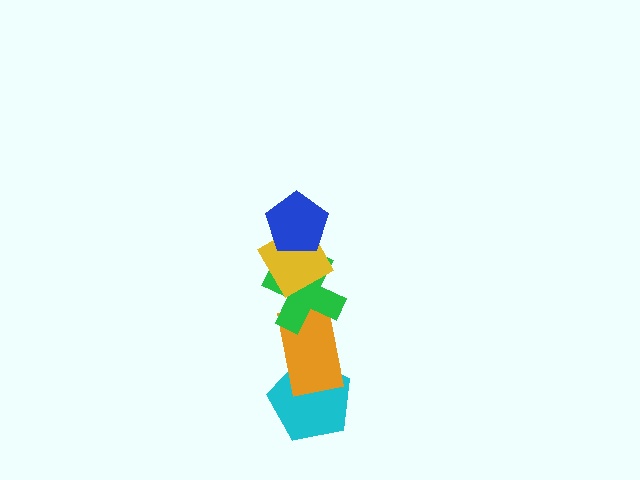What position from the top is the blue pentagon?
The blue pentagon is 1st from the top.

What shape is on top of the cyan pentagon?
The orange rectangle is on top of the cyan pentagon.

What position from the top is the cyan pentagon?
The cyan pentagon is 5th from the top.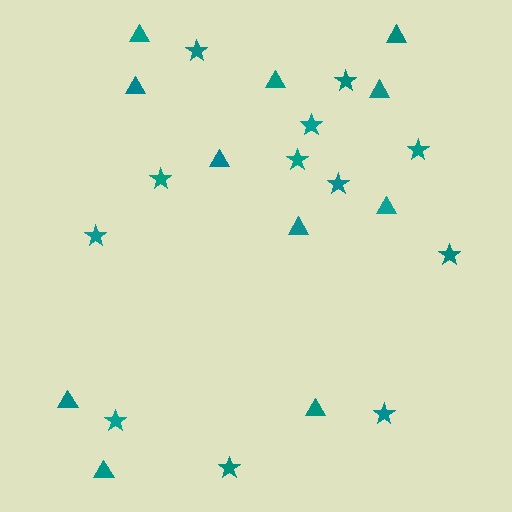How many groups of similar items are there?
There are 2 groups: one group of triangles (11) and one group of stars (12).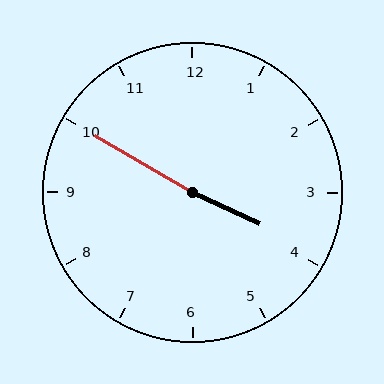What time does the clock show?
3:50.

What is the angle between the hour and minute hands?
Approximately 175 degrees.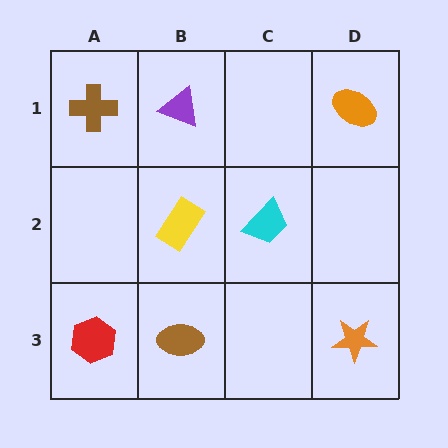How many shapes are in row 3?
3 shapes.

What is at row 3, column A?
A red hexagon.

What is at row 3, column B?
A brown ellipse.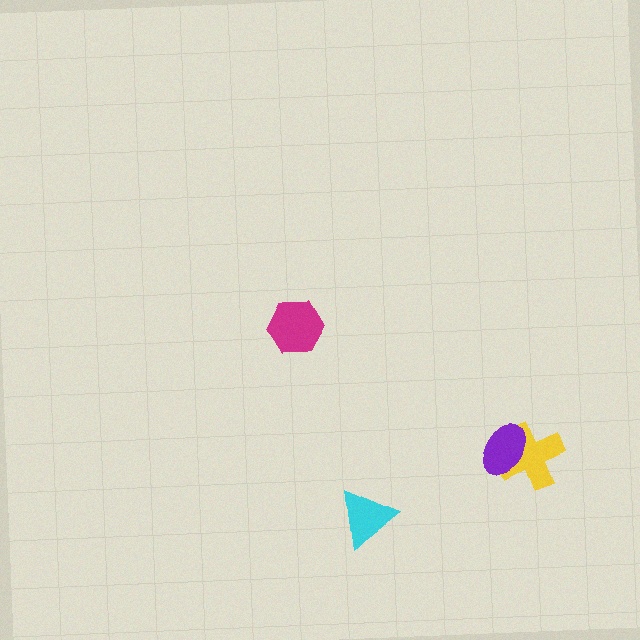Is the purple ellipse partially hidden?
No, no other shape covers it.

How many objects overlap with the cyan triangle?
0 objects overlap with the cyan triangle.